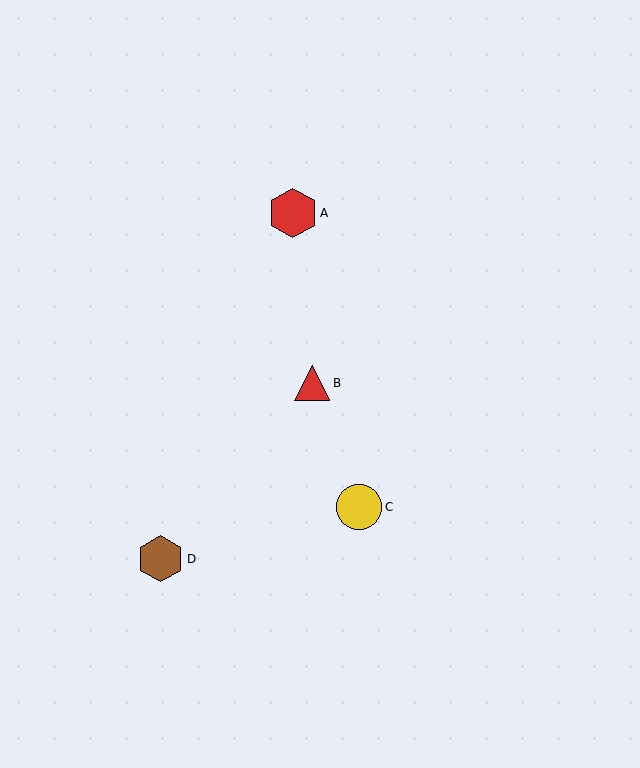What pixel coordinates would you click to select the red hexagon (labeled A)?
Click at (293, 213) to select the red hexagon A.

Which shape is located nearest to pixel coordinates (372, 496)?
The yellow circle (labeled C) at (359, 507) is nearest to that location.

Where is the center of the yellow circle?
The center of the yellow circle is at (359, 507).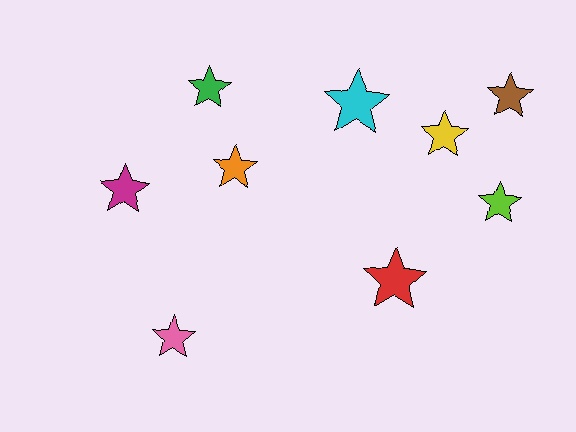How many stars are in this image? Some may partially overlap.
There are 9 stars.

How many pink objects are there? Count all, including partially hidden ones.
There is 1 pink object.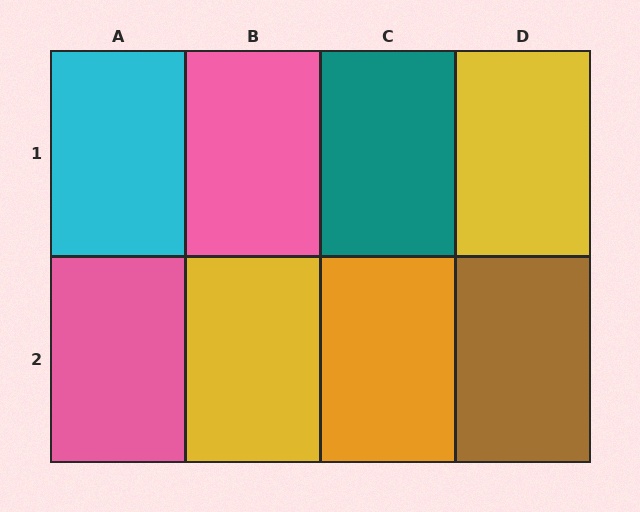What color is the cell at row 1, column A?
Cyan.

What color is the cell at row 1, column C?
Teal.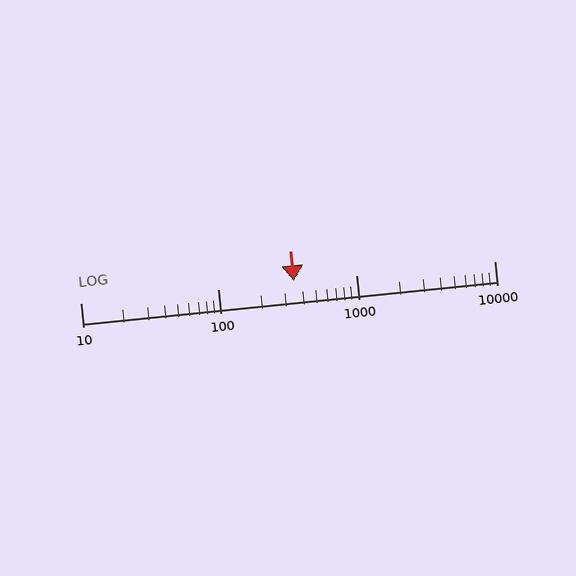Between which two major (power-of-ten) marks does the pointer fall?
The pointer is between 100 and 1000.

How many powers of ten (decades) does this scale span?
The scale spans 3 decades, from 10 to 10000.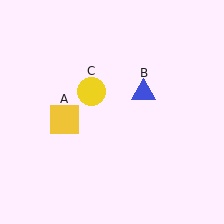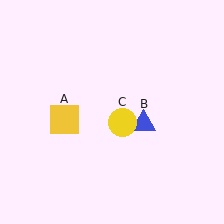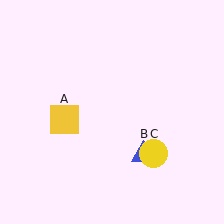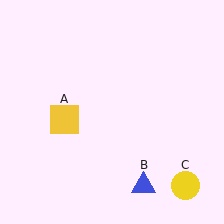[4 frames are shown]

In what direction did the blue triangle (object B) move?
The blue triangle (object B) moved down.